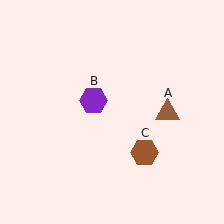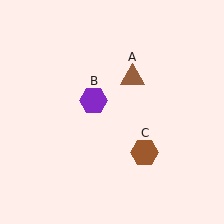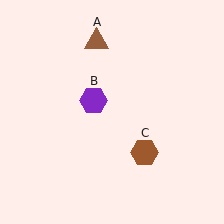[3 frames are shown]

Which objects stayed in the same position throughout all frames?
Purple hexagon (object B) and brown hexagon (object C) remained stationary.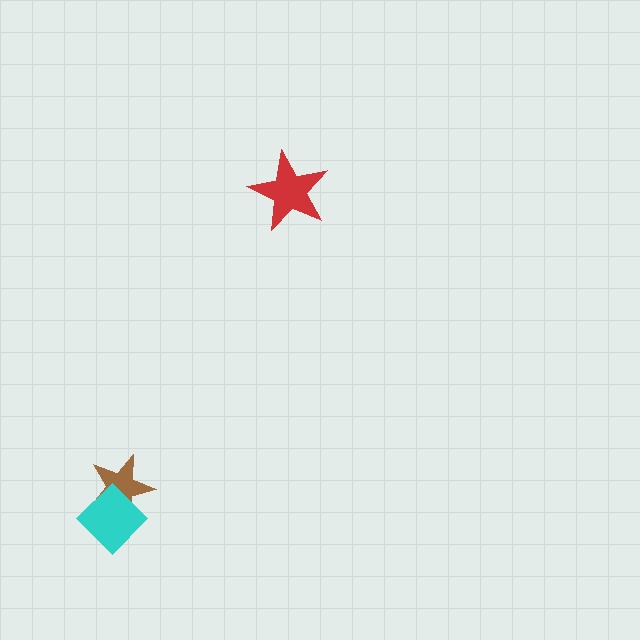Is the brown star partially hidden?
Yes, it is partially covered by another shape.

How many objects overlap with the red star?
0 objects overlap with the red star.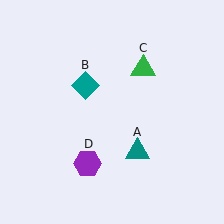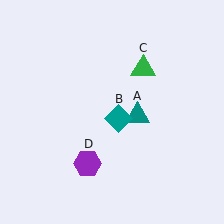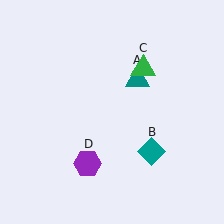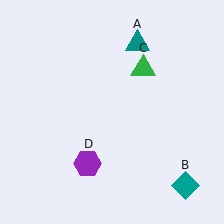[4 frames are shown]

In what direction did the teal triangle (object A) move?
The teal triangle (object A) moved up.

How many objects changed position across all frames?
2 objects changed position: teal triangle (object A), teal diamond (object B).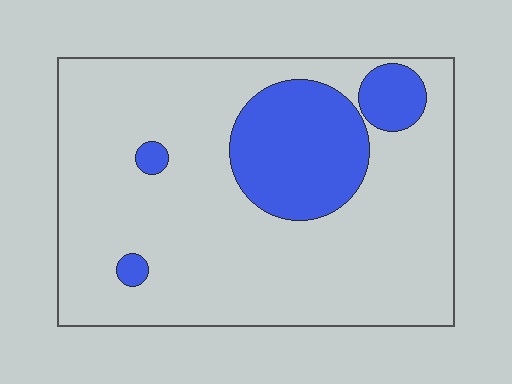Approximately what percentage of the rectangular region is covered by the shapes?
Approximately 20%.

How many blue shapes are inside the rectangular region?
4.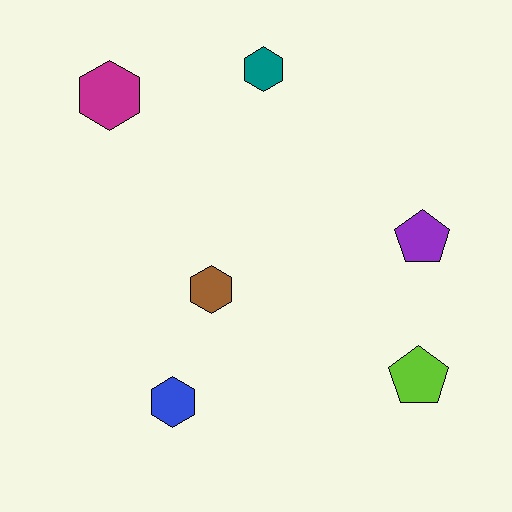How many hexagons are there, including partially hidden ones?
There are 4 hexagons.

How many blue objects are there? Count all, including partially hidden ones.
There is 1 blue object.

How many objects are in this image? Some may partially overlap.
There are 6 objects.